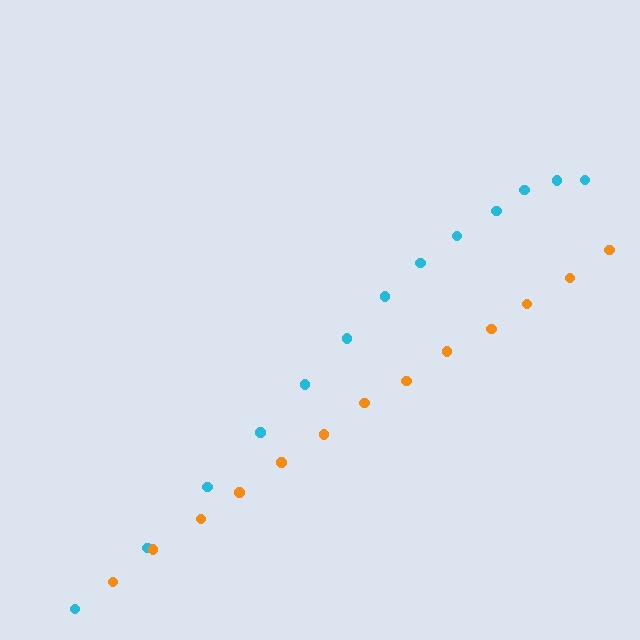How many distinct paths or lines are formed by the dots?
There are 2 distinct paths.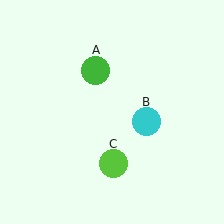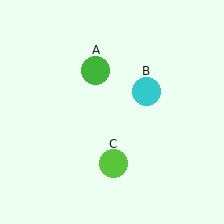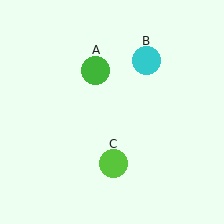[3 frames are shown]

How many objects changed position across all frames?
1 object changed position: cyan circle (object B).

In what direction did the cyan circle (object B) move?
The cyan circle (object B) moved up.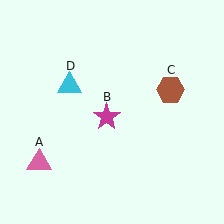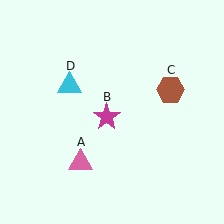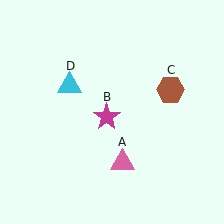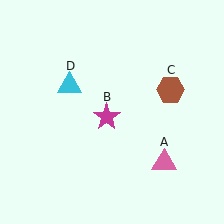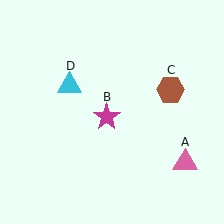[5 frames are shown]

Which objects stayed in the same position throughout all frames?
Magenta star (object B) and brown hexagon (object C) and cyan triangle (object D) remained stationary.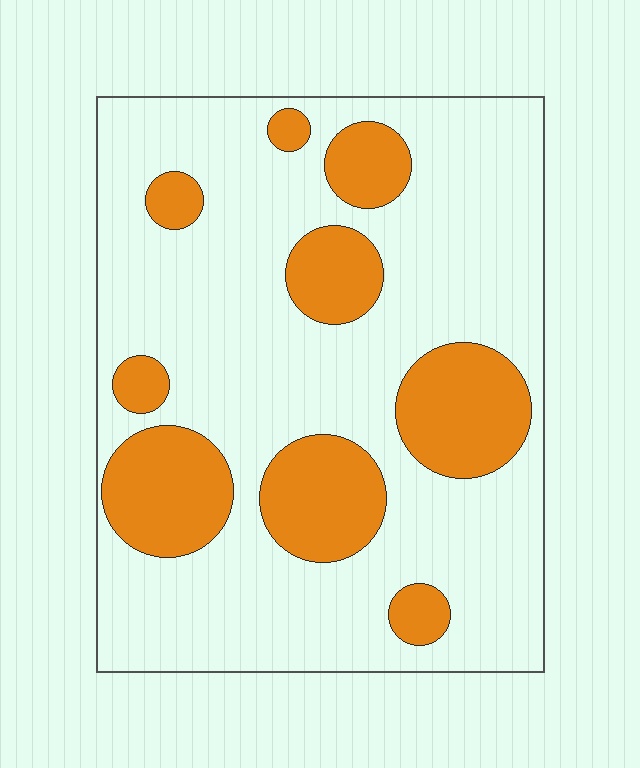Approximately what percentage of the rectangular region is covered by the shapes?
Approximately 25%.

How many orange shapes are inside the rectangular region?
9.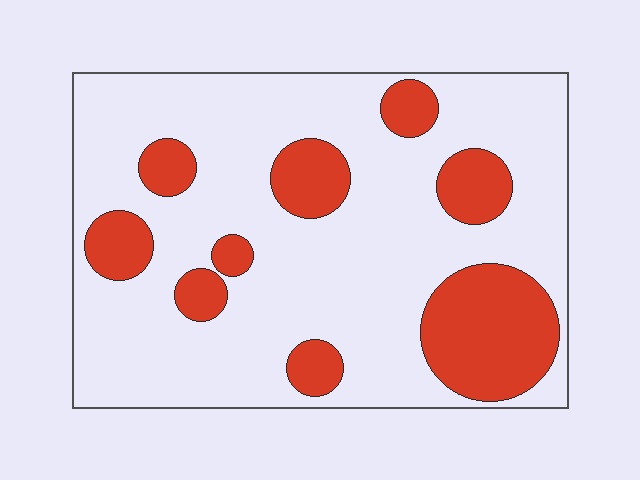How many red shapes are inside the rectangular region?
9.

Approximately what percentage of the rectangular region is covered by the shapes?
Approximately 25%.